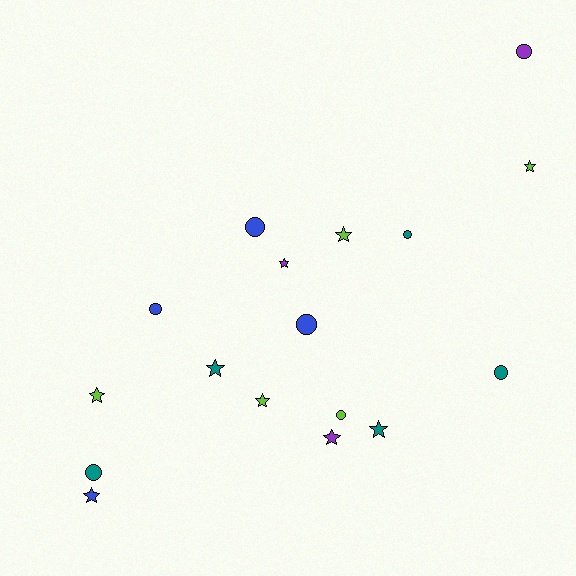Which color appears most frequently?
Teal, with 5 objects.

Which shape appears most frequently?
Star, with 9 objects.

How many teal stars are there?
There are 2 teal stars.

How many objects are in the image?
There are 17 objects.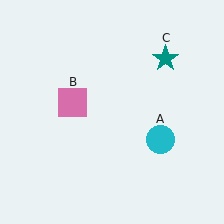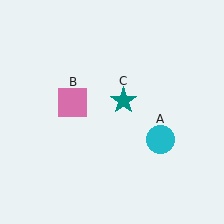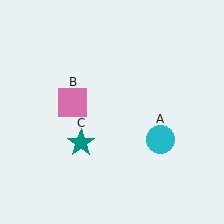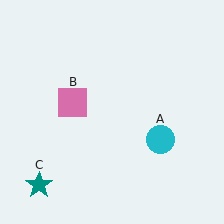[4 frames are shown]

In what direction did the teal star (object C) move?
The teal star (object C) moved down and to the left.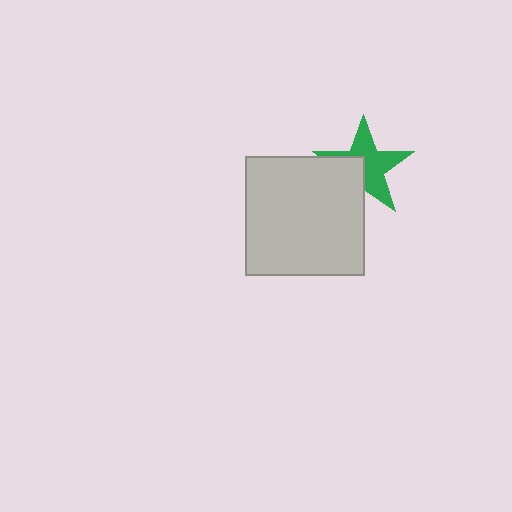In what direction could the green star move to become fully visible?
The green star could move toward the upper-right. That would shift it out from behind the light gray square entirely.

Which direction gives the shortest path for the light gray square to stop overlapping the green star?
Moving toward the lower-left gives the shortest separation.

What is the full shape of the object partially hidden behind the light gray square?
The partially hidden object is a green star.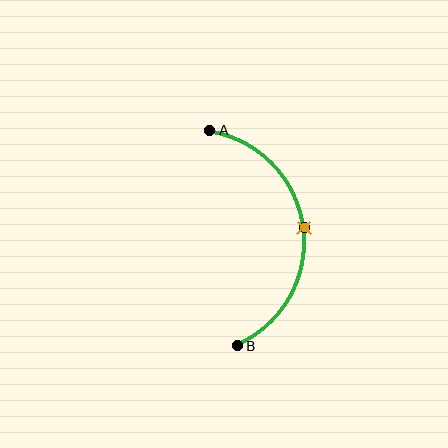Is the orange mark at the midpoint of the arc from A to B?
Yes. The orange mark lies on the arc at equal arc-length from both A and B — it is the arc midpoint.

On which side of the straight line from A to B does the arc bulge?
The arc bulges to the right of the straight line connecting A and B.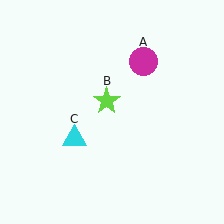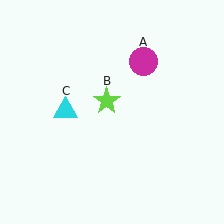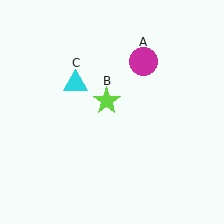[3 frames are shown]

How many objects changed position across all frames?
1 object changed position: cyan triangle (object C).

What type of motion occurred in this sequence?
The cyan triangle (object C) rotated clockwise around the center of the scene.